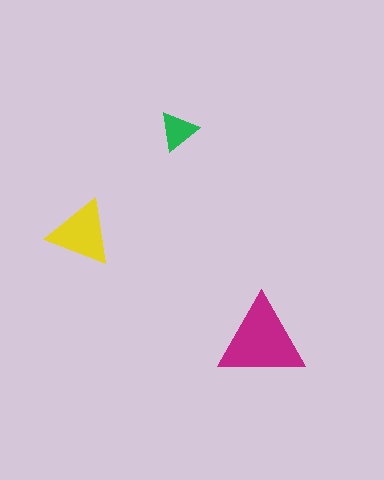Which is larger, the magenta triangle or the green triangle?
The magenta one.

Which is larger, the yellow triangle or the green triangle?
The yellow one.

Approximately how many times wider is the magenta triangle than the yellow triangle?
About 1.5 times wider.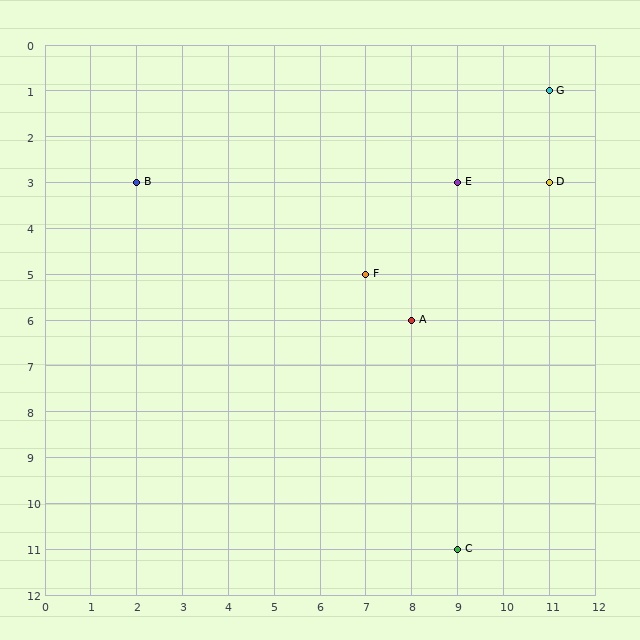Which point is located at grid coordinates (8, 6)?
Point A is at (8, 6).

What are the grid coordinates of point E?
Point E is at grid coordinates (9, 3).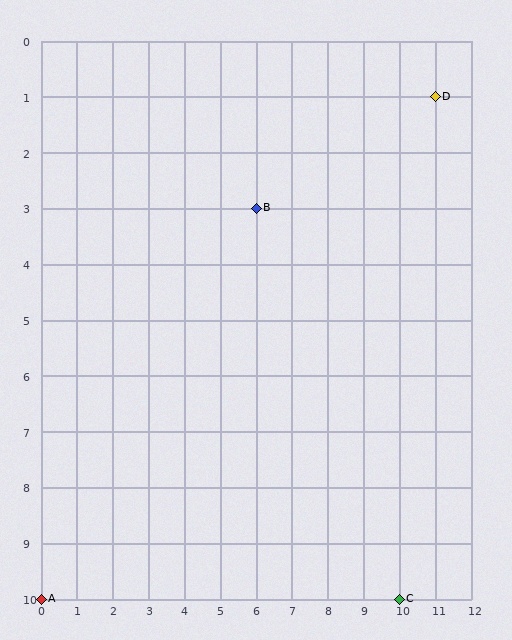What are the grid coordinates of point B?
Point B is at grid coordinates (6, 3).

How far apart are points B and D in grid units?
Points B and D are 5 columns and 2 rows apart (about 5.4 grid units diagonally).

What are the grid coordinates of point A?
Point A is at grid coordinates (0, 10).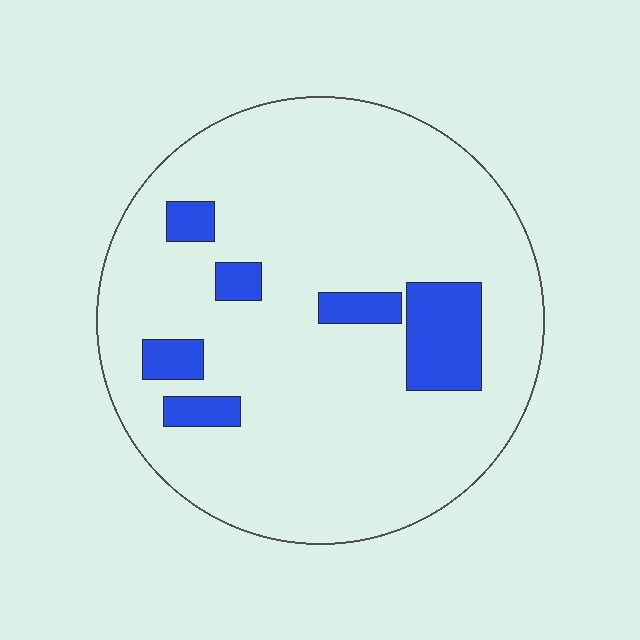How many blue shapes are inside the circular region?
6.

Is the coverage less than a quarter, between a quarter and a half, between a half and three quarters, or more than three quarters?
Less than a quarter.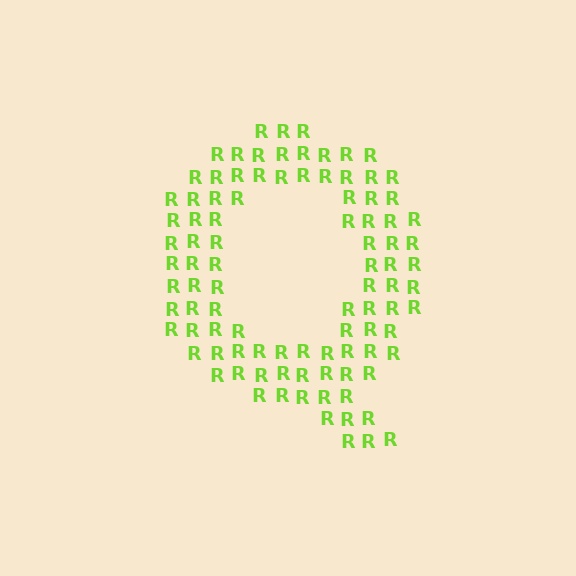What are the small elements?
The small elements are letter R's.